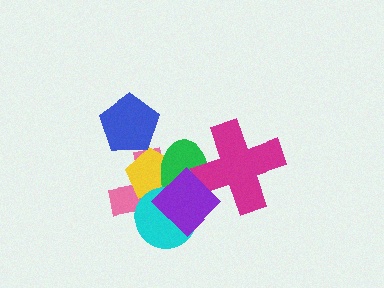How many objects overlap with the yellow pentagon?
4 objects overlap with the yellow pentagon.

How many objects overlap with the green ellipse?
5 objects overlap with the green ellipse.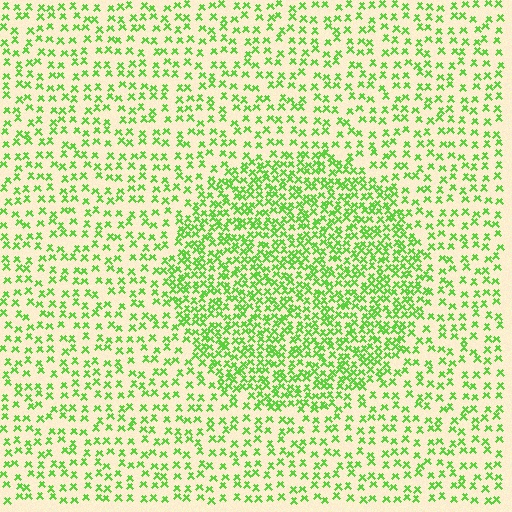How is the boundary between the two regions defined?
The boundary is defined by a change in element density (approximately 2.1x ratio). All elements are the same color, size, and shape.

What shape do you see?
I see a circle.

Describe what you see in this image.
The image contains small lime elements arranged at two different densities. A circle-shaped region is visible where the elements are more densely packed than the surrounding area.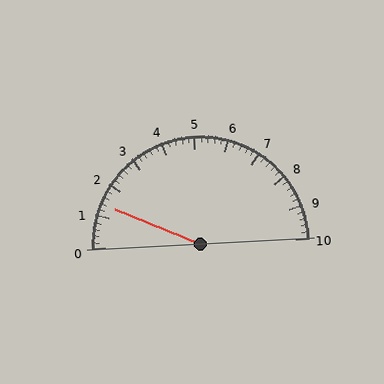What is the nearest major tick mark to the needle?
The nearest major tick mark is 1.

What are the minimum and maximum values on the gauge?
The gauge ranges from 0 to 10.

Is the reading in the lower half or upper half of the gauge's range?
The reading is in the lower half of the range (0 to 10).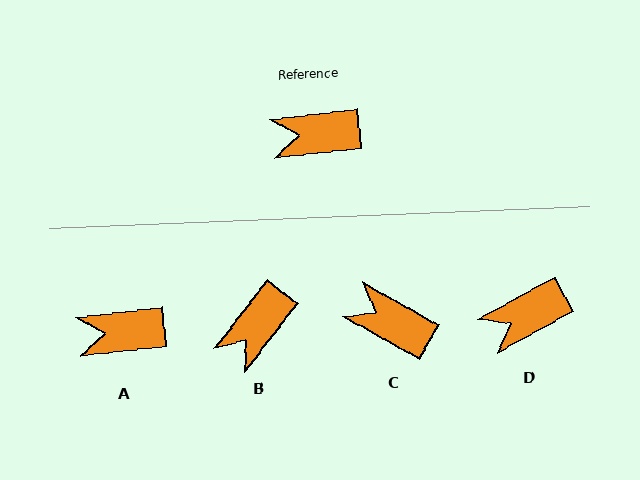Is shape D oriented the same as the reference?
No, it is off by about 22 degrees.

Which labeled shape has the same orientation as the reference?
A.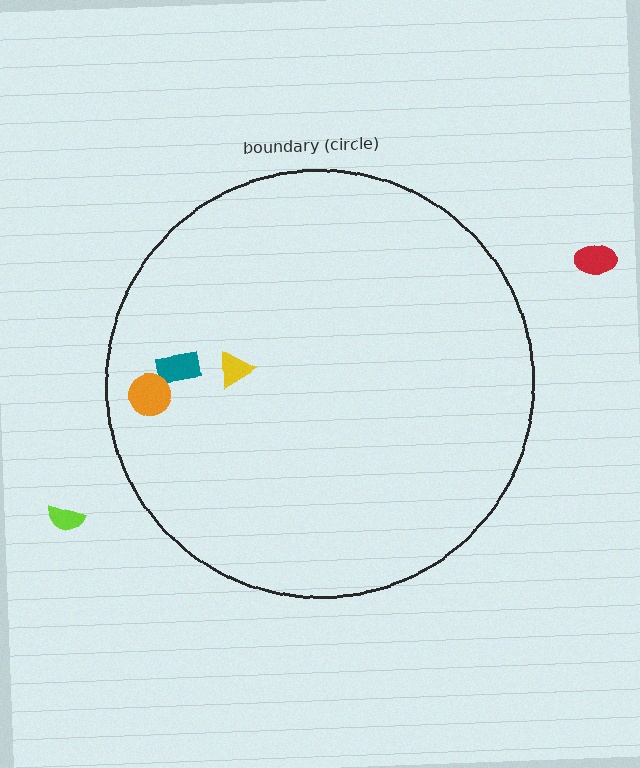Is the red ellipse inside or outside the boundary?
Outside.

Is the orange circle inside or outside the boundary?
Inside.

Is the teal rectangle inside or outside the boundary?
Inside.